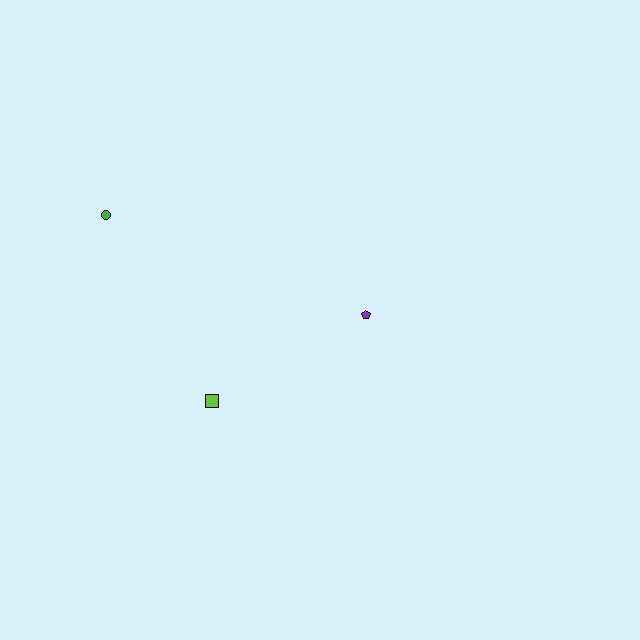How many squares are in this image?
There is 1 square.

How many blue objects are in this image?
There are no blue objects.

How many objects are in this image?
There are 3 objects.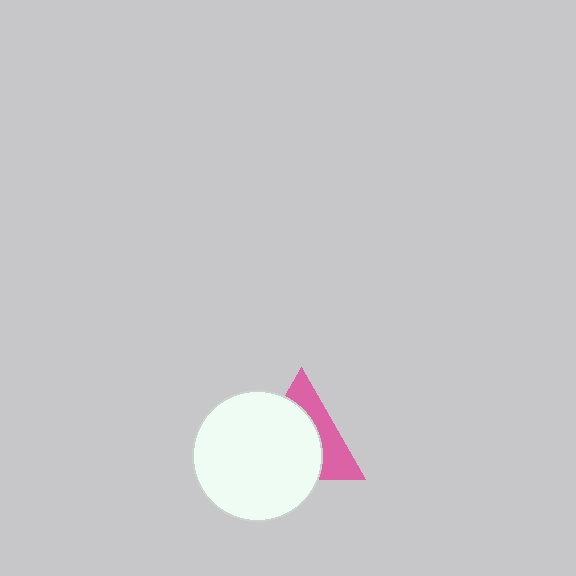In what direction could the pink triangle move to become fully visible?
The pink triangle could move toward the upper-right. That would shift it out from behind the white circle entirely.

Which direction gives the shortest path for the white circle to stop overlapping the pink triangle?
Moving toward the lower-left gives the shortest separation.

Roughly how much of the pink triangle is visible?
A small part of it is visible (roughly 38%).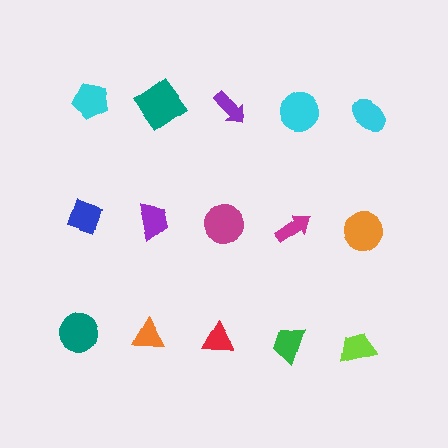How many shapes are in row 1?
5 shapes.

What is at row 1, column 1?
A cyan pentagon.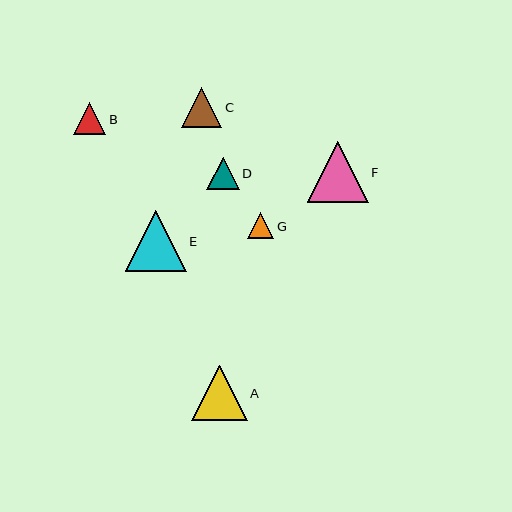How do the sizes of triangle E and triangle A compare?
Triangle E and triangle A are approximately the same size.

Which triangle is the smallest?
Triangle G is the smallest with a size of approximately 26 pixels.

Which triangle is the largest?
Triangle F is the largest with a size of approximately 61 pixels.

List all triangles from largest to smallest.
From largest to smallest: F, E, A, C, D, B, G.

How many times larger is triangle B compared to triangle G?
Triangle B is approximately 1.2 times the size of triangle G.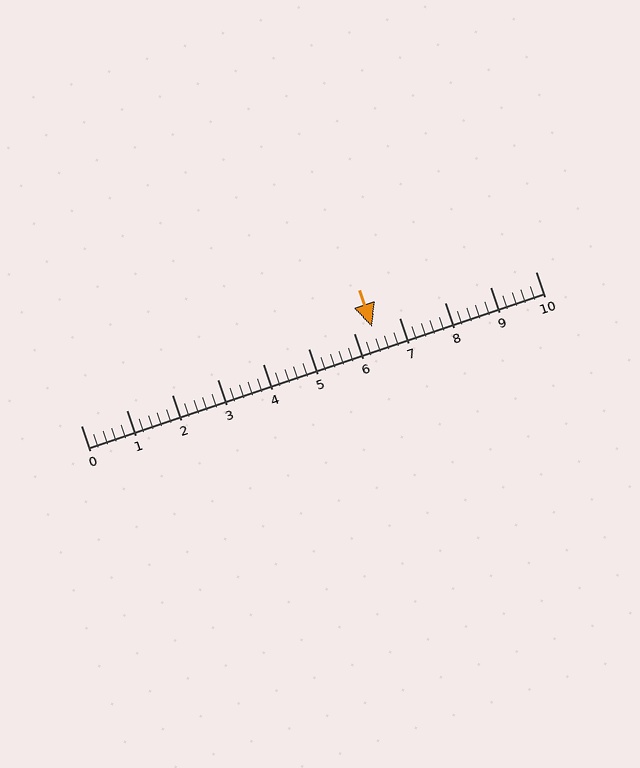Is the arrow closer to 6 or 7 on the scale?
The arrow is closer to 6.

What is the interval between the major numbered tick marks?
The major tick marks are spaced 1 units apart.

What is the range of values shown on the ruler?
The ruler shows values from 0 to 10.